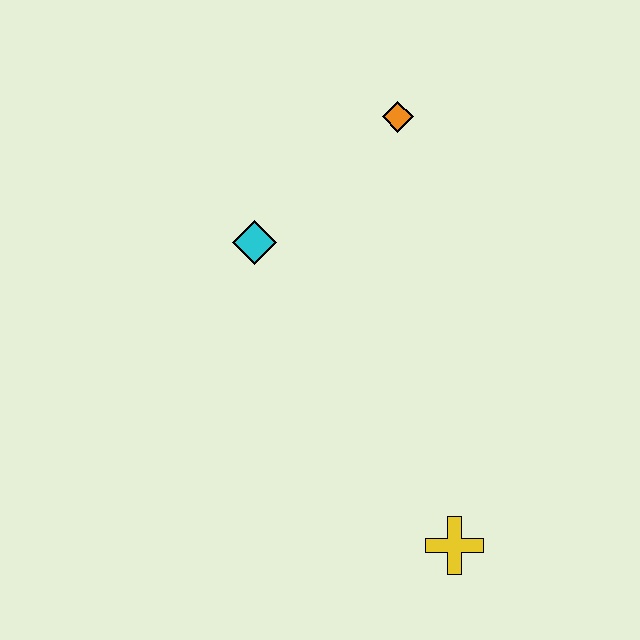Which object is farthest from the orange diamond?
The yellow cross is farthest from the orange diamond.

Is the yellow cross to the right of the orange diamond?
Yes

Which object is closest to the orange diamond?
The cyan diamond is closest to the orange diamond.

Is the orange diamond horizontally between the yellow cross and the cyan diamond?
Yes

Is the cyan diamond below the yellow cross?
No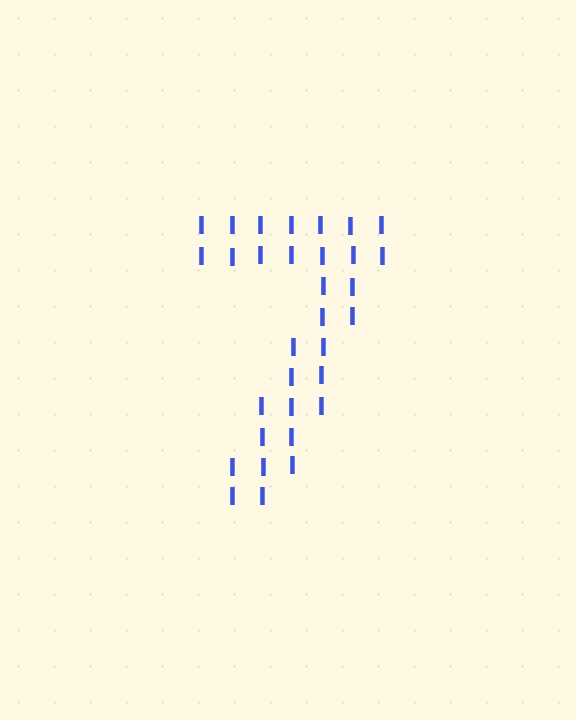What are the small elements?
The small elements are letter I's.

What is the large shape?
The large shape is the digit 7.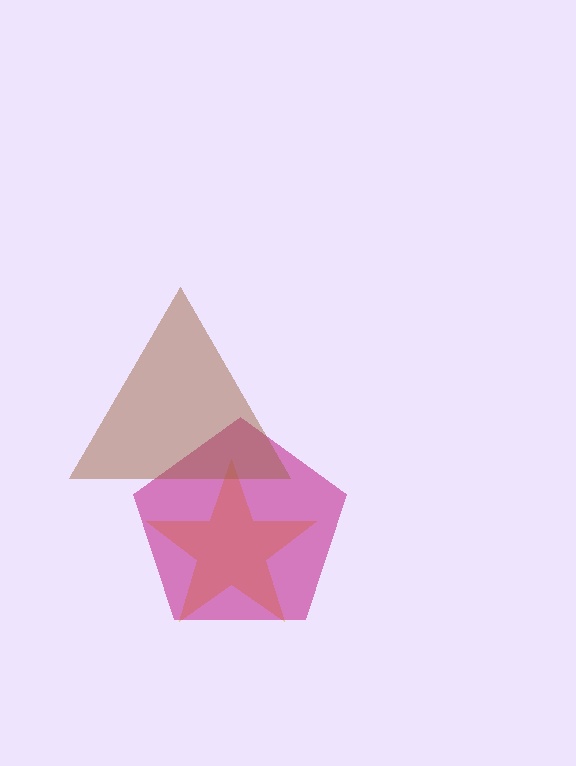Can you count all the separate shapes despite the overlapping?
Yes, there are 3 separate shapes.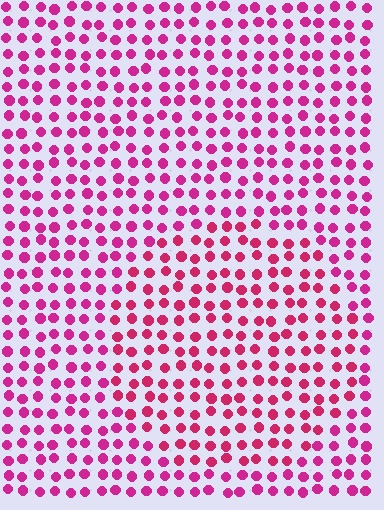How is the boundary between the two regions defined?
The boundary is defined purely by a slight shift in hue (about 16 degrees). Spacing, size, and orientation are identical on both sides.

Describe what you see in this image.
The image is filled with small magenta elements in a uniform arrangement. A circle-shaped region is visible where the elements are tinted to a slightly different hue, forming a subtle color boundary.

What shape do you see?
I see a circle.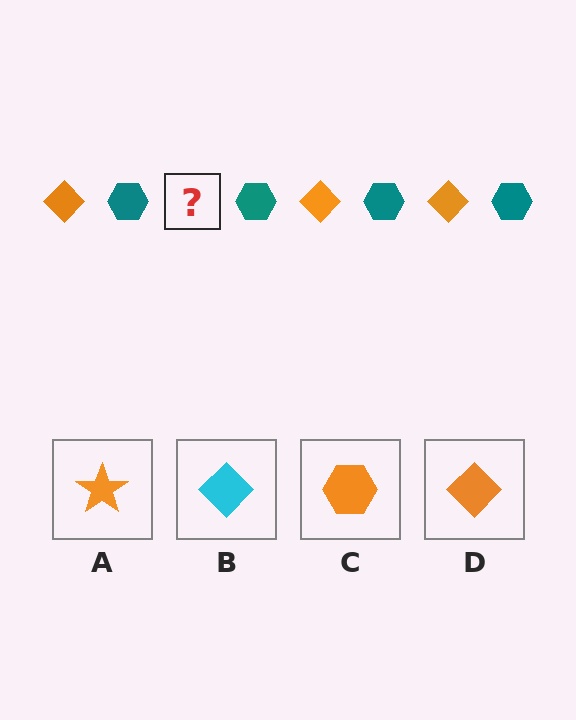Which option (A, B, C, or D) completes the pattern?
D.